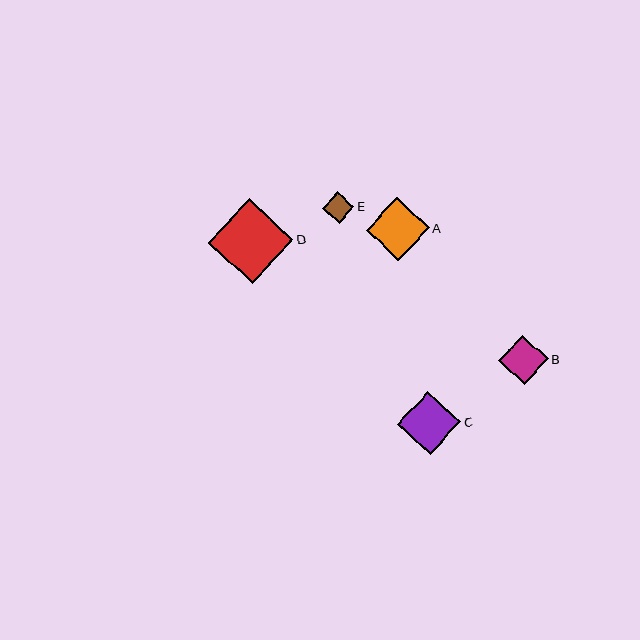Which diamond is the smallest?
Diamond E is the smallest with a size of approximately 32 pixels.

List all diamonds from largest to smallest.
From largest to smallest: D, A, C, B, E.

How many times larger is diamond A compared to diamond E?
Diamond A is approximately 2.0 times the size of diamond E.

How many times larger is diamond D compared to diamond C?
Diamond D is approximately 1.4 times the size of diamond C.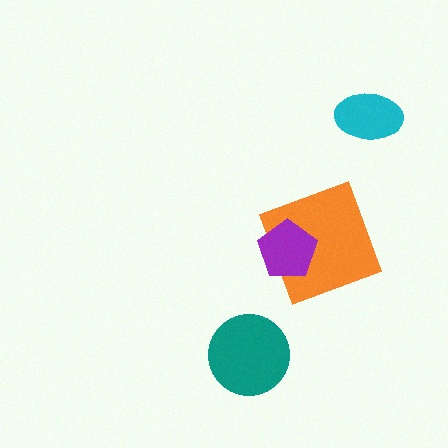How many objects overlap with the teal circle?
0 objects overlap with the teal circle.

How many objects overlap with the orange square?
1 object overlaps with the orange square.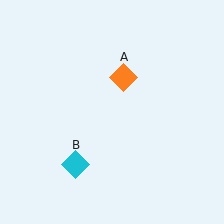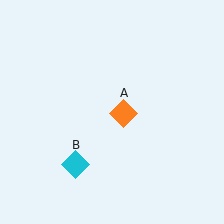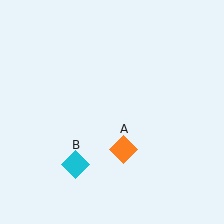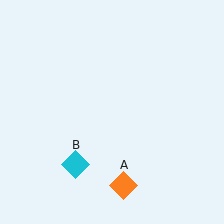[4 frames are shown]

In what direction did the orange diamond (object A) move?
The orange diamond (object A) moved down.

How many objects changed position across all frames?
1 object changed position: orange diamond (object A).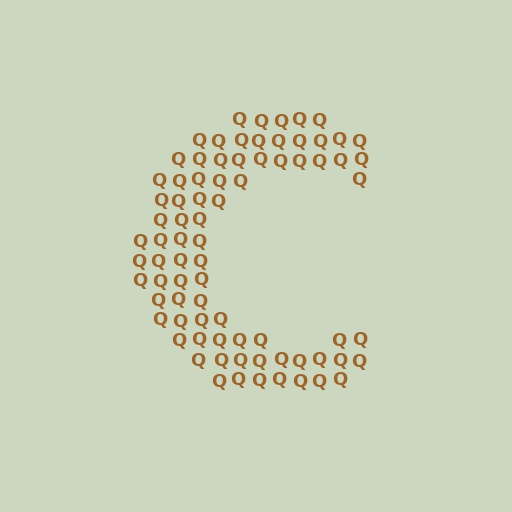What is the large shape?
The large shape is the letter C.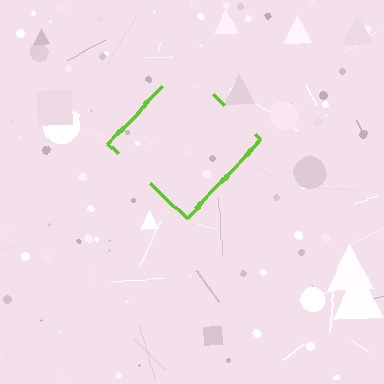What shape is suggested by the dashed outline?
The dashed outline suggests a diamond.